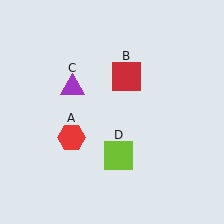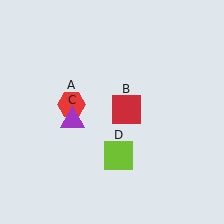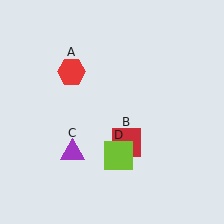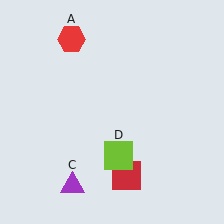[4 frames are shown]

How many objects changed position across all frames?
3 objects changed position: red hexagon (object A), red square (object B), purple triangle (object C).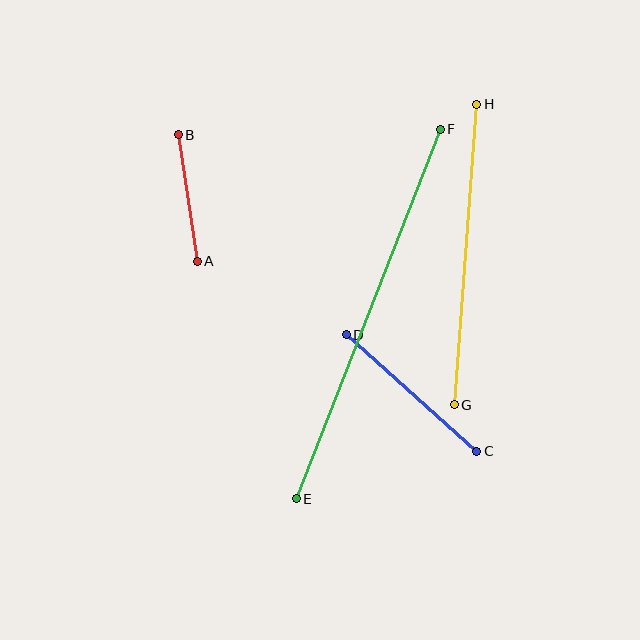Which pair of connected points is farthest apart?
Points E and F are farthest apart.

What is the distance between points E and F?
The distance is approximately 397 pixels.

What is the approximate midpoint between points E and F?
The midpoint is at approximately (368, 314) pixels.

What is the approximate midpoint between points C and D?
The midpoint is at approximately (411, 393) pixels.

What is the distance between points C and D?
The distance is approximately 175 pixels.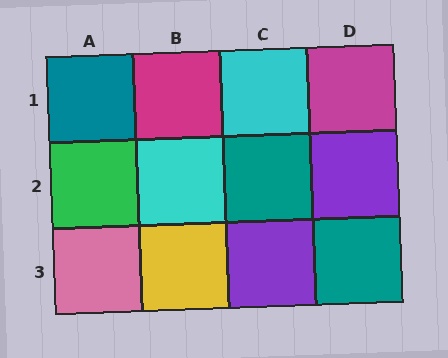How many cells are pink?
1 cell is pink.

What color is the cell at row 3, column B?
Yellow.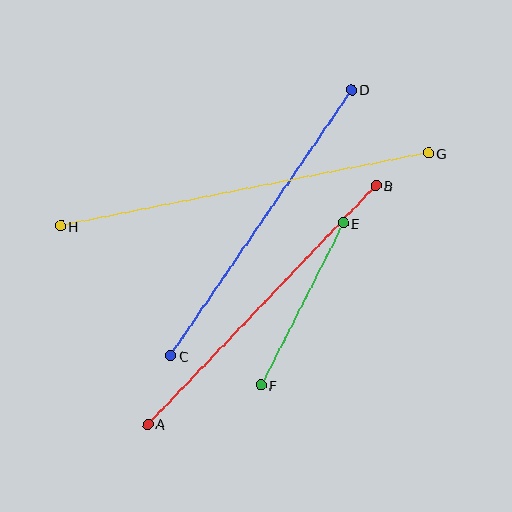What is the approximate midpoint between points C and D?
The midpoint is at approximately (261, 223) pixels.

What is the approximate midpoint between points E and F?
The midpoint is at approximately (302, 304) pixels.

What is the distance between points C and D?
The distance is approximately 322 pixels.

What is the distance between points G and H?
The distance is approximately 375 pixels.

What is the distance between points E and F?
The distance is approximately 182 pixels.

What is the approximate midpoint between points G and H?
The midpoint is at approximately (244, 190) pixels.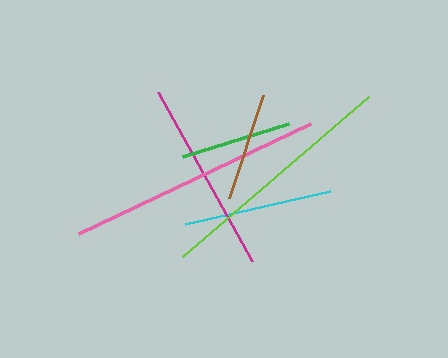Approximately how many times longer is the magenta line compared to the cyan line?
The magenta line is approximately 1.3 times the length of the cyan line.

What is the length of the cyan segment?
The cyan segment is approximately 149 pixels long.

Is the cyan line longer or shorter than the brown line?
The cyan line is longer than the brown line.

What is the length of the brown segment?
The brown segment is approximately 108 pixels long.